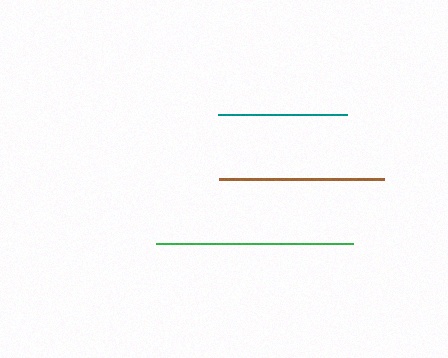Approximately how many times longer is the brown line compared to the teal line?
The brown line is approximately 1.3 times the length of the teal line.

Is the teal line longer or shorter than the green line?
The green line is longer than the teal line.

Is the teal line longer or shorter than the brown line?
The brown line is longer than the teal line.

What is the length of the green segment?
The green segment is approximately 197 pixels long.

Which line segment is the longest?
The green line is the longest at approximately 197 pixels.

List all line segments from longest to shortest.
From longest to shortest: green, brown, teal.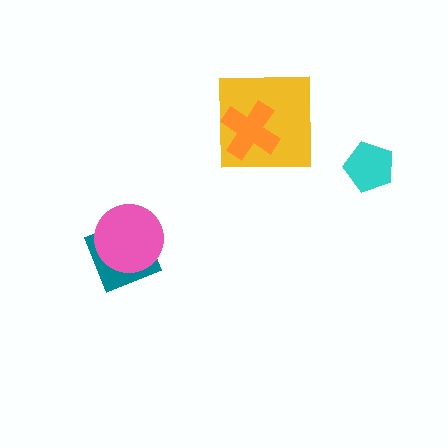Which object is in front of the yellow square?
The orange cross is in front of the yellow square.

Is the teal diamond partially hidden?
Yes, it is partially covered by another shape.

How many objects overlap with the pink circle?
1 object overlaps with the pink circle.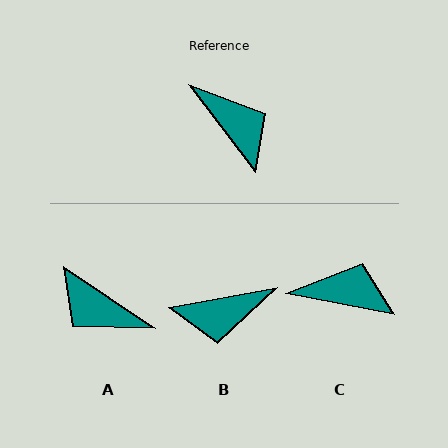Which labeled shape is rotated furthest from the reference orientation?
A, about 162 degrees away.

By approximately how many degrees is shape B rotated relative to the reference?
Approximately 117 degrees clockwise.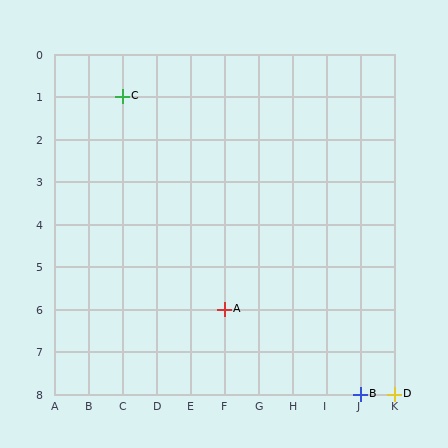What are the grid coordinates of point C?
Point C is at grid coordinates (C, 1).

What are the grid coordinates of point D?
Point D is at grid coordinates (K, 8).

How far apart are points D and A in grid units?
Points D and A are 5 columns and 2 rows apart (about 5.4 grid units diagonally).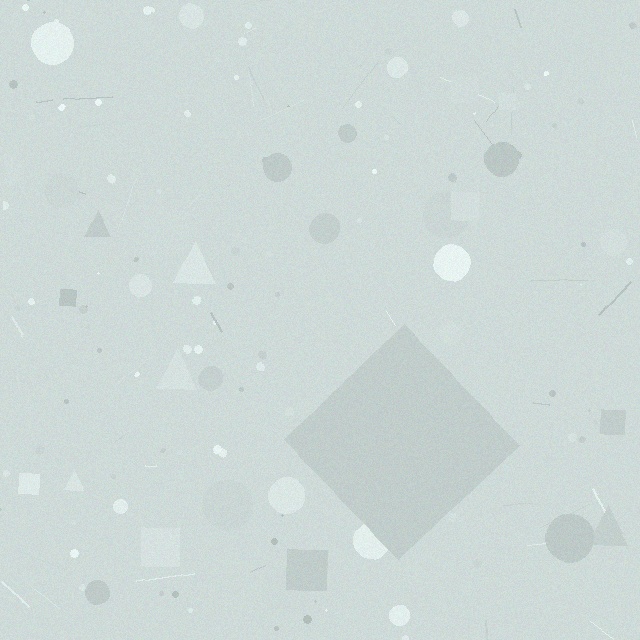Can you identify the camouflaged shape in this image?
The camouflaged shape is a diamond.